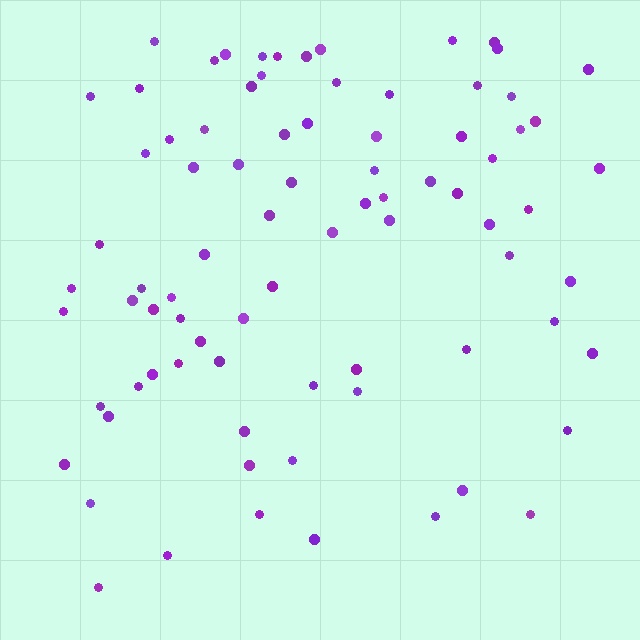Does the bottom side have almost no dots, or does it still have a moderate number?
Still a moderate number, just noticeably fewer than the top.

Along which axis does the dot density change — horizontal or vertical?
Vertical.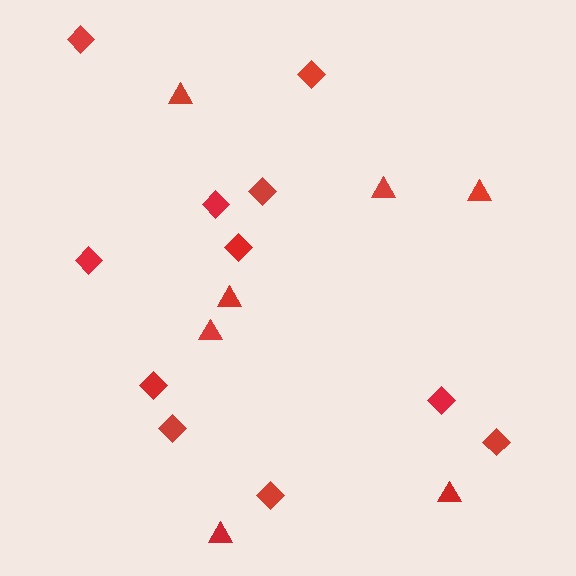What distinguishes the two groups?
There are 2 groups: one group of diamonds (11) and one group of triangles (7).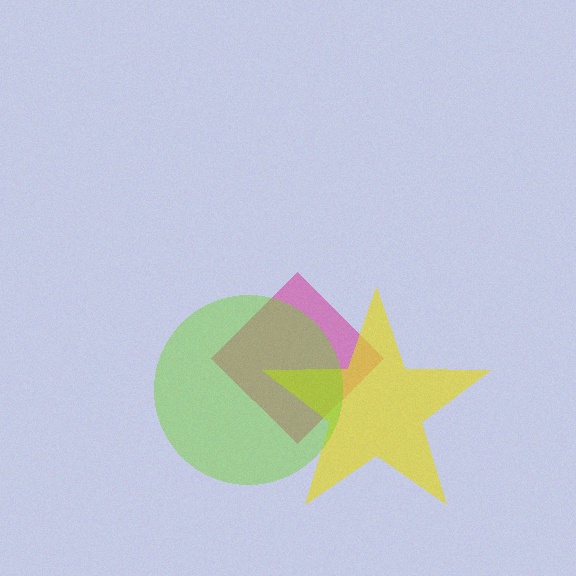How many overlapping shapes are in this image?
There are 3 overlapping shapes in the image.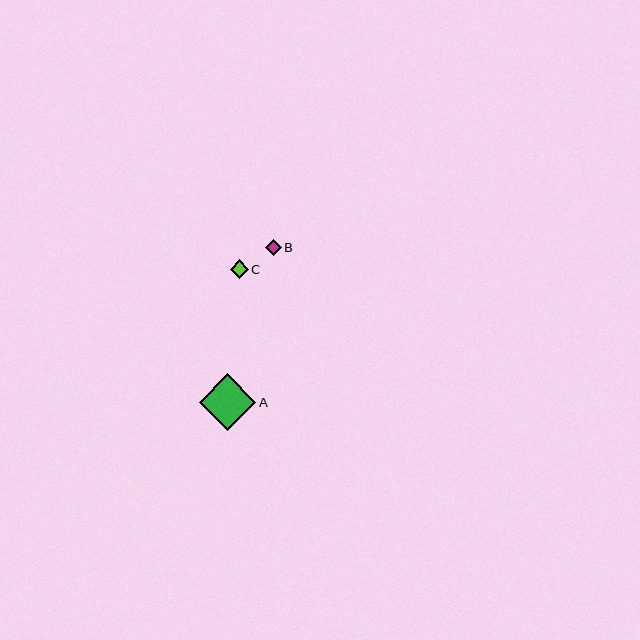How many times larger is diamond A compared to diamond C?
Diamond A is approximately 3.1 times the size of diamond C.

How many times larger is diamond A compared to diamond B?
Diamond A is approximately 3.6 times the size of diamond B.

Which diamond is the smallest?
Diamond B is the smallest with a size of approximately 16 pixels.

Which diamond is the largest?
Diamond A is the largest with a size of approximately 57 pixels.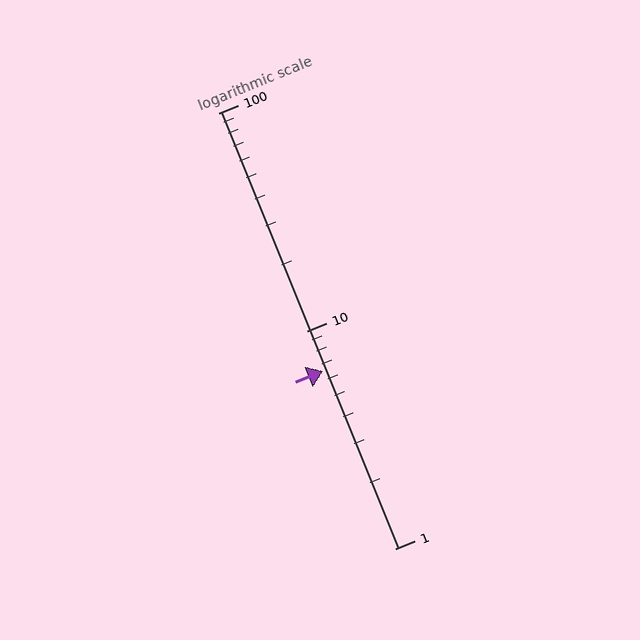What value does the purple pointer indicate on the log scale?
The pointer indicates approximately 6.5.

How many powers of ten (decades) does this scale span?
The scale spans 2 decades, from 1 to 100.